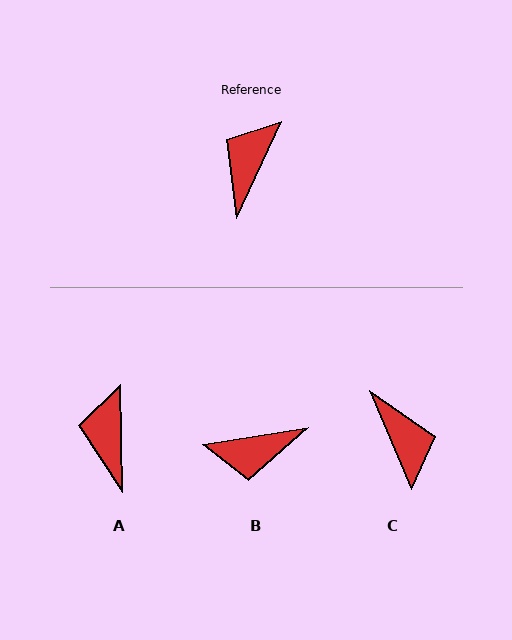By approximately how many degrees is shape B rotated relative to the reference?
Approximately 124 degrees counter-clockwise.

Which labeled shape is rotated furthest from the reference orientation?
C, about 132 degrees away.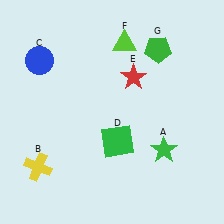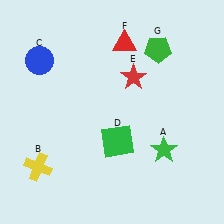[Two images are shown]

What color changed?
The triangle (F) changed from lime in Image 1 to red in Image 2.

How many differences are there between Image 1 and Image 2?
There is 1 difference between the two images.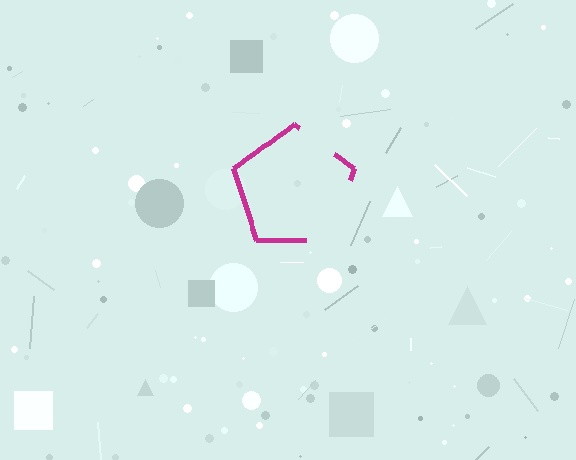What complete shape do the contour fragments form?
The contour fragments form a pentagon.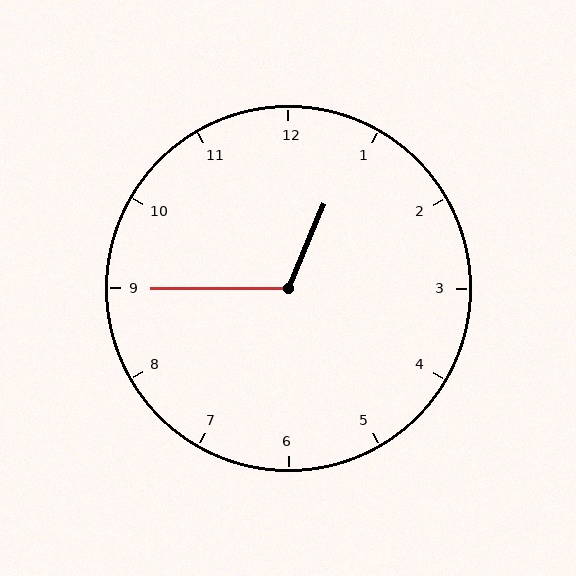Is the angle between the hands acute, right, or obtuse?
It is obtuse.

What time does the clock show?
12:45.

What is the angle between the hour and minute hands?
Approximately 112 degrees.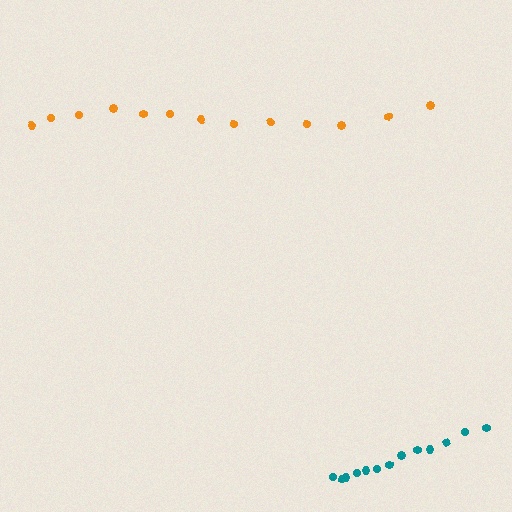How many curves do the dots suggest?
There are 2 distinct paths.